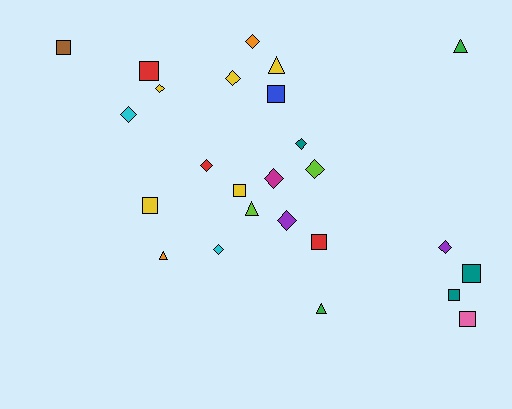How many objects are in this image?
There are 25 objects.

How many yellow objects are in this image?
There are 5 yellow objects.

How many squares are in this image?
There are 9 squares.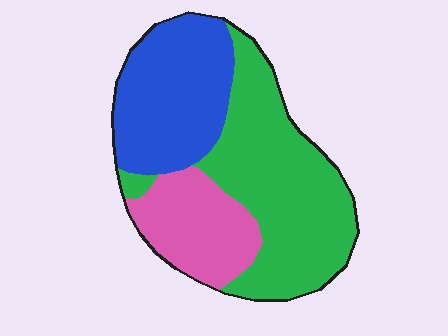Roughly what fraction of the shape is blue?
Blue covers around 30% of the shape.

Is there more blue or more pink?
Blue.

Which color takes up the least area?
Pink, at roughly 20%.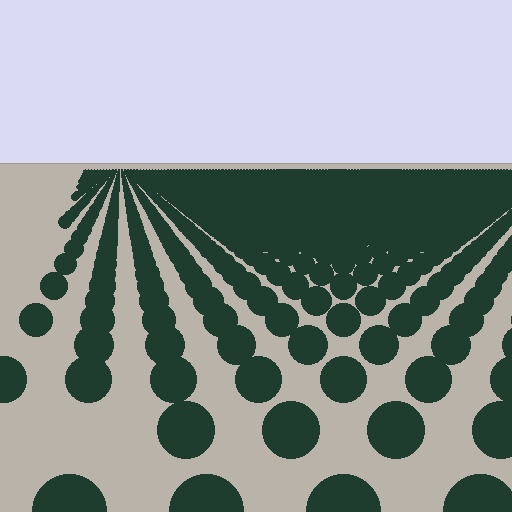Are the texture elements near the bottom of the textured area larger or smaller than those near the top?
Larger. Near the bottom, elements are closer to the viewer and appear at a bigger on-screen size.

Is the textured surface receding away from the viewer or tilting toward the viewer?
The surface is receding away from the viewer. Texture elements get smaller and denser toward the top.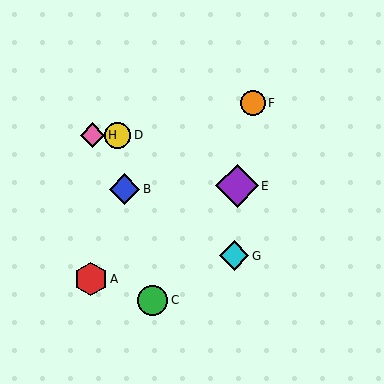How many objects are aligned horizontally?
2 objects (D, H) are aligned horizontally.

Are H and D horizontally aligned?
Yes, both are at y≈135.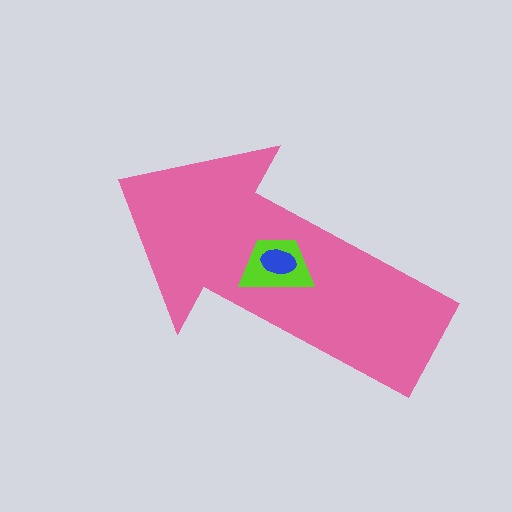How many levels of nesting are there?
3.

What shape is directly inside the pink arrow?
The lime trapezoid.